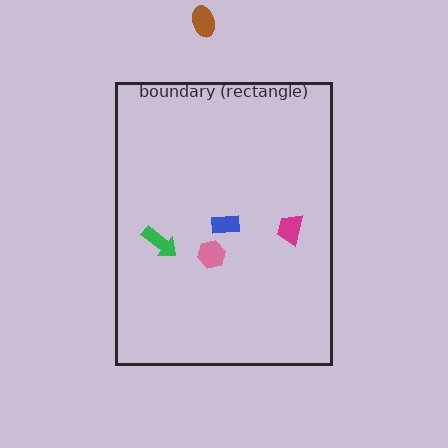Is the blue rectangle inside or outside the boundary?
Inside.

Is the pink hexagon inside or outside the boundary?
Inside.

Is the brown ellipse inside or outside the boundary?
Outside.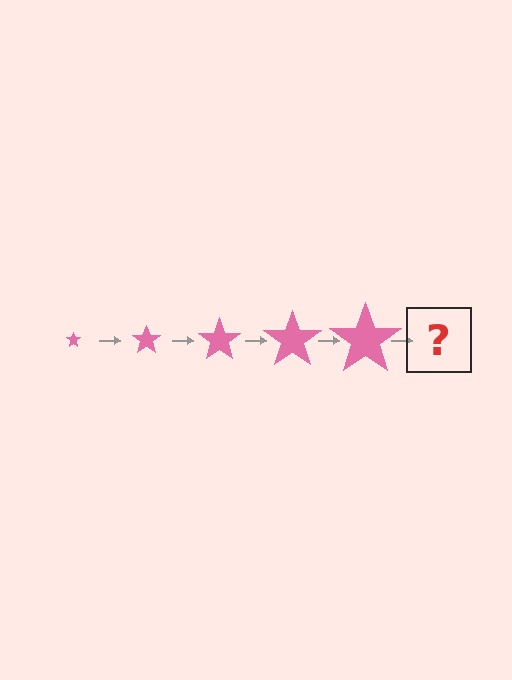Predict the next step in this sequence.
The next step is a pink star, larger than the previous one.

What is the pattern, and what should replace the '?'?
The pattern is that the star gets progressively larger each step. The '?' should be a pink star, larger than the previous one.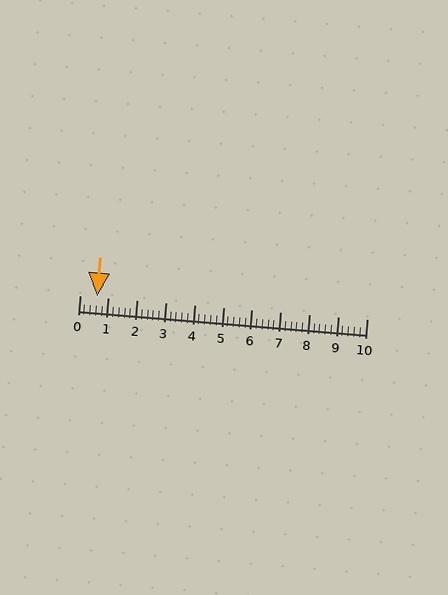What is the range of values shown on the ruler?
The ruler shows values from 0 to 10.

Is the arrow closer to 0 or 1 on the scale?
The arrow is closer to 1.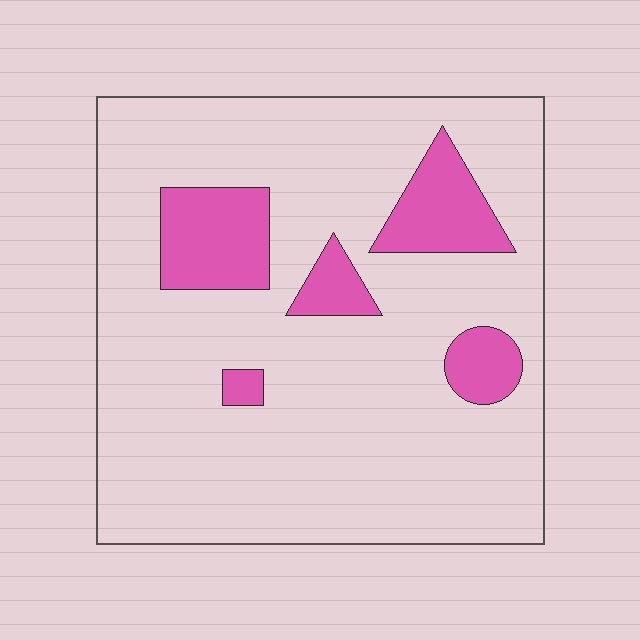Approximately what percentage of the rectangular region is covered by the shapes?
Approximately 15%.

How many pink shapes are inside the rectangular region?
5.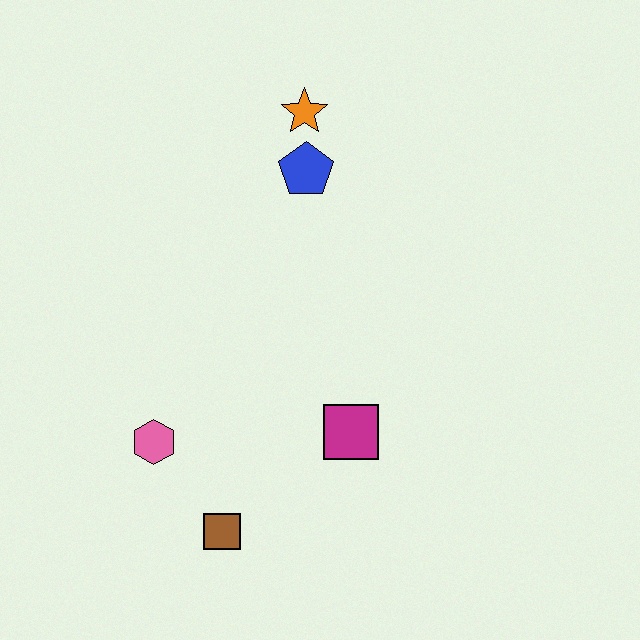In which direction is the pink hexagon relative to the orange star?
The pink hexagon is below the orange star.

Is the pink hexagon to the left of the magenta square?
Yes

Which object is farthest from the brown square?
The orange star is farthest from the brown square.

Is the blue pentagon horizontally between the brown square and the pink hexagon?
No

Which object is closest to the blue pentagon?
The orange star is closest to the blue pentagon.